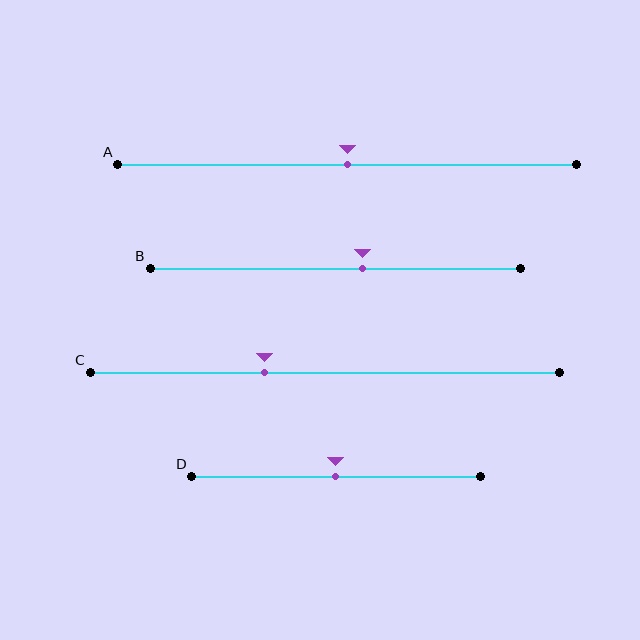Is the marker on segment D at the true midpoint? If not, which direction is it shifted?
Yes, the marker on segment D is at the true midpoint.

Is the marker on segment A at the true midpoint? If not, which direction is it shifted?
Yes, the marker on segment A is at the true midpoint.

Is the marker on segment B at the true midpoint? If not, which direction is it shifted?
No, the marker on segment B is shifted to the right by about 7% of the segment length.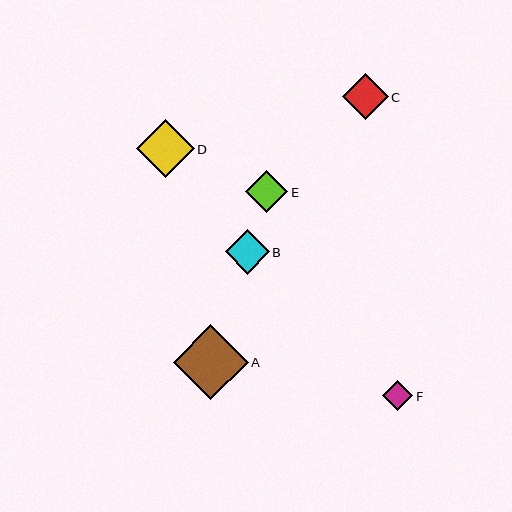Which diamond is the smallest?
Diamond F is the smallest with a size of approximately 30 pixels.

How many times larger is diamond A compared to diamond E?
Diamond A is approximately 1.8 times the size of diamond E.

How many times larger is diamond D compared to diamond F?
Diamond D is approximately 1.9 times the size of diamond F.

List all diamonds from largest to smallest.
From largest to smallest: A, D, C, B, E, F.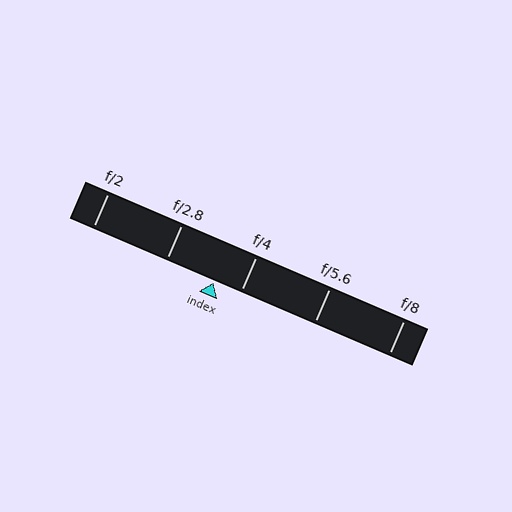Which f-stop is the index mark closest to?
The index mark is closest to f/4.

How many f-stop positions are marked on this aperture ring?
There are 5 f-stop positions marked.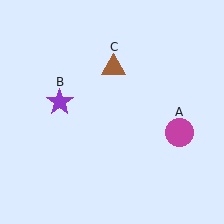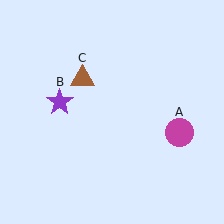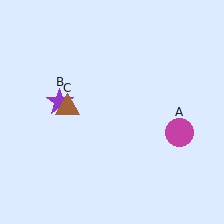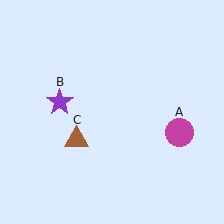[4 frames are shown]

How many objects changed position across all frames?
1 object changed position: brown triangle (object C).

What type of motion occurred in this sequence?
The brown triangle (object C) rotated counterclockwise around the center of the scene.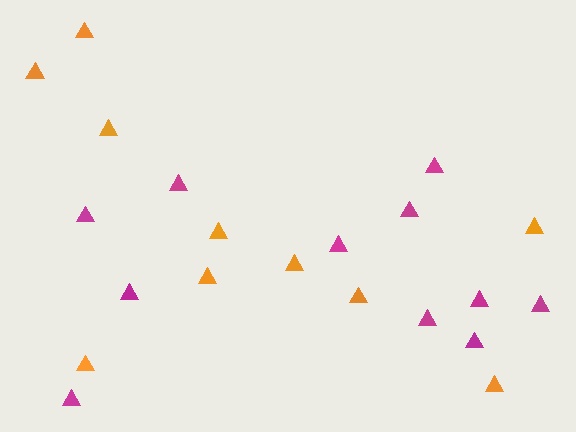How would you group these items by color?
There are 2 groups: one group of orange triangles (10) and one group of magenta triangles (11).